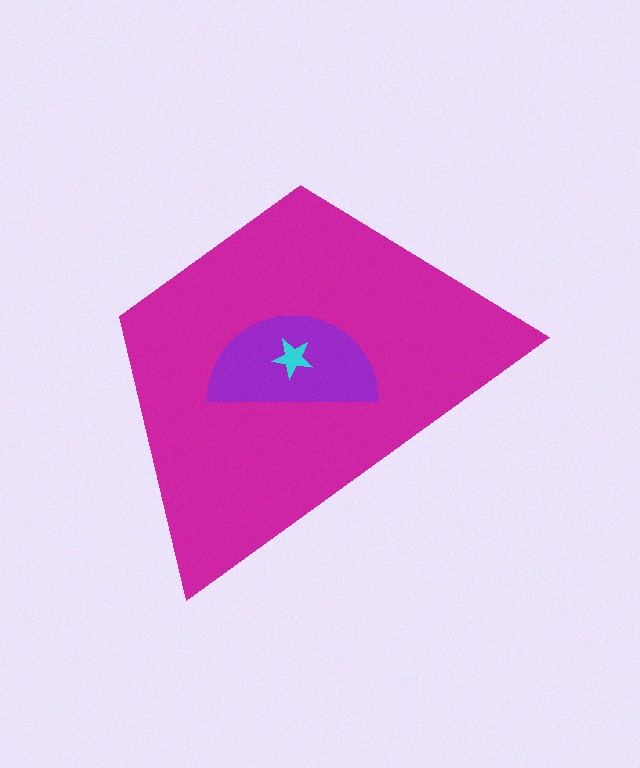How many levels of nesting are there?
3.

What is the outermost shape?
The magenta trapezoid.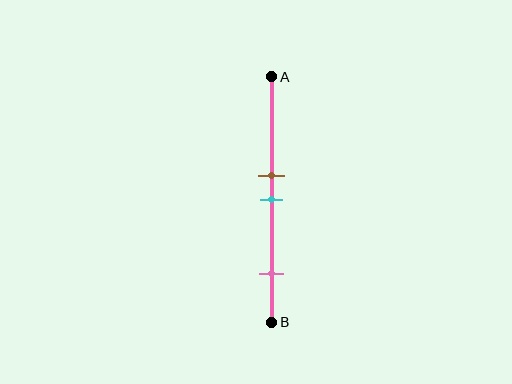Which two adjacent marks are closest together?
The brown and cyan marks are the closest adjacent pair.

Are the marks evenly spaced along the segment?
No, the marks are not evenly spaced.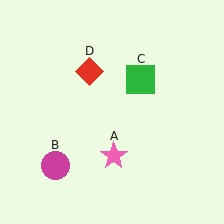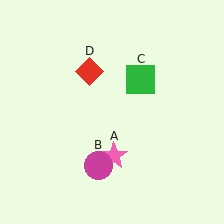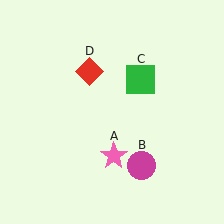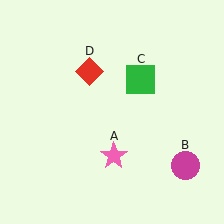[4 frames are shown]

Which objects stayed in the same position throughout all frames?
Pink star (object A) and green square (object C) and red diamond (object D) remained stationary.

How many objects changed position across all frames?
1 object changed position: magenta circle (object B).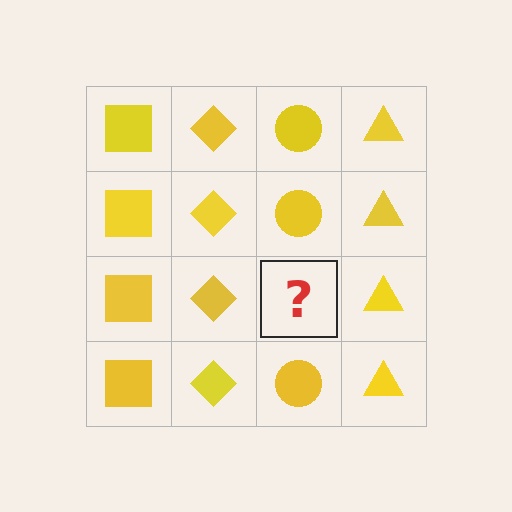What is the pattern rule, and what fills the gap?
The rule is that each column has a consistent shape. The gap should be filled with a yellow circle.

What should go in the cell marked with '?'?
The missing cell should contain a yellow circle.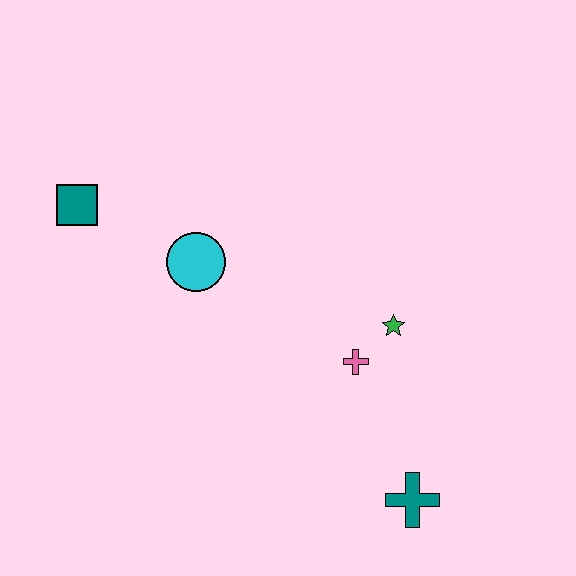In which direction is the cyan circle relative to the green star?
The cyan circle is to the left of the green star.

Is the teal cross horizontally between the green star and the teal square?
No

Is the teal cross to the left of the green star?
No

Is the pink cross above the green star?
No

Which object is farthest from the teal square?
The teal cross is farthest from the teal square.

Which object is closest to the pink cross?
The green star is closest to the pink cross.